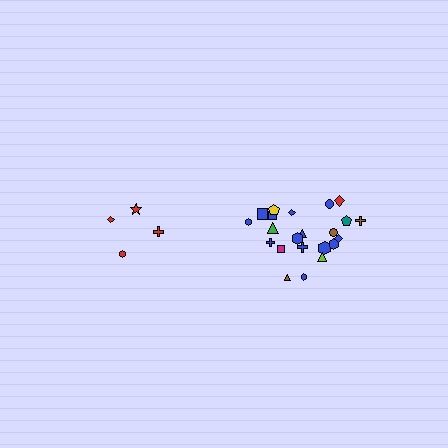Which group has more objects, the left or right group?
The right group.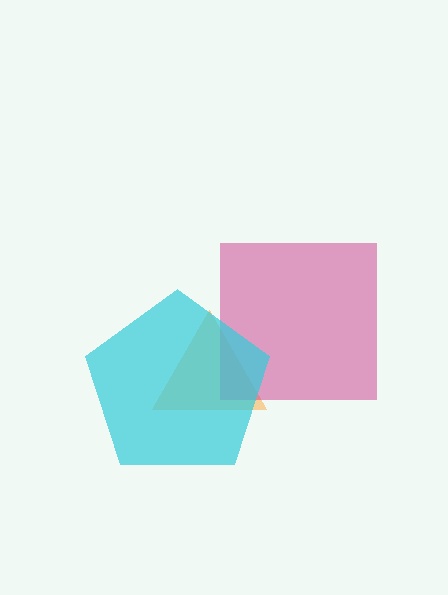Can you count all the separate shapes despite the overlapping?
Yes, there are 3 separate shapes.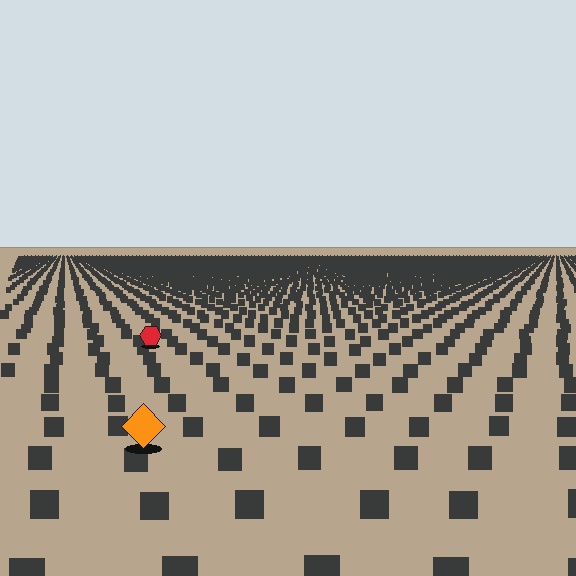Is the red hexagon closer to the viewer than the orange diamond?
No. The orange diamond is closer — you can tell from the texture gradient: the ground texture is coarser near it.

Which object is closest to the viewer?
The orange diamond is closest. The texture marks near it are larger and more spread out.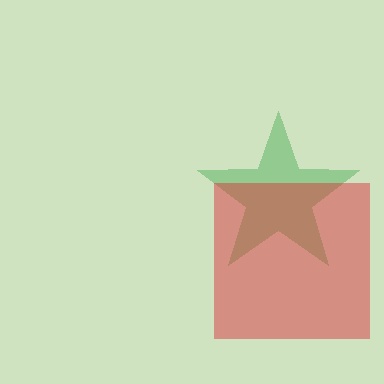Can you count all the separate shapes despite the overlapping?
Yes, there are 2 separate shapes.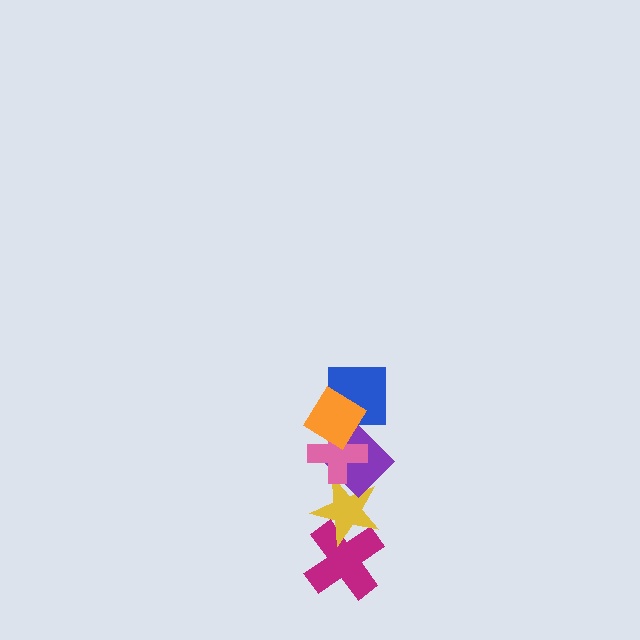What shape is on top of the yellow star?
The purple diamond is on top of the yellow star.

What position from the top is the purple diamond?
The purple diamond is 4th from the top.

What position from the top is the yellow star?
The yellow star is 5th from the top.